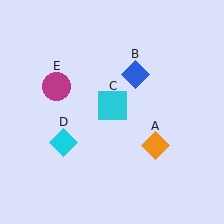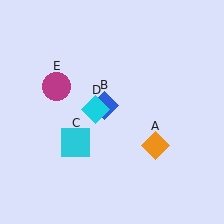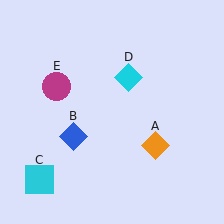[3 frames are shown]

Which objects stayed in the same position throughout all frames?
Orange diamond (object A) and magenta circle (object E) remained stationary.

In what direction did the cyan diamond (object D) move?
The cyan diamond (object D) moved up and to the right.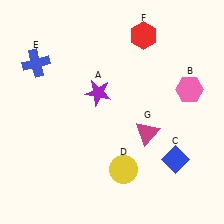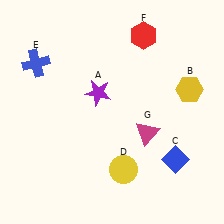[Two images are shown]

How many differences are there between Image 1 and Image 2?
There is 1 difference between the two images.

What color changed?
The hexagon (B) changed from pink in Image 1 to yellow in Image 2.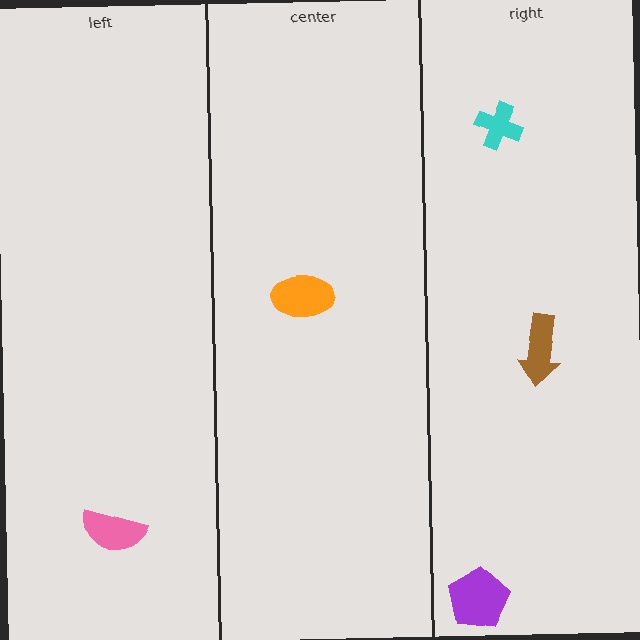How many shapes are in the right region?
3.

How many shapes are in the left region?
1.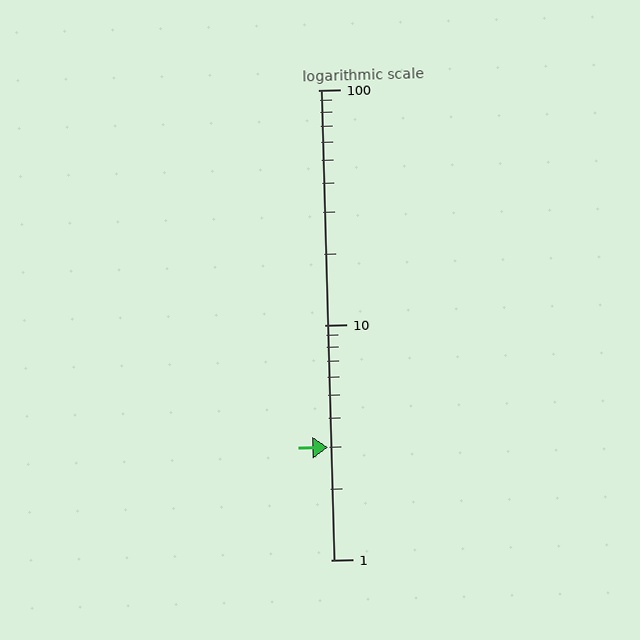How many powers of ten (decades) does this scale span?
The scale spans 2 decades, from 1 to 100.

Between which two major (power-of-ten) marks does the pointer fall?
The pointer is between 1 and 10.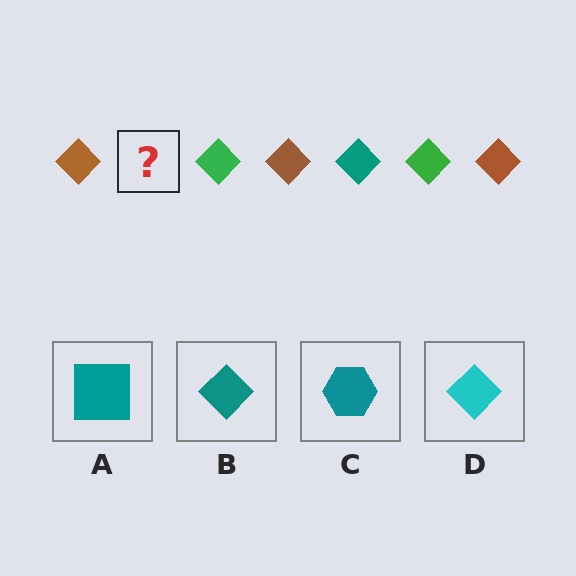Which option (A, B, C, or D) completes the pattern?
B.